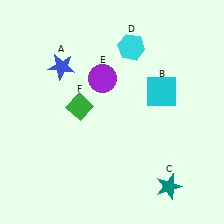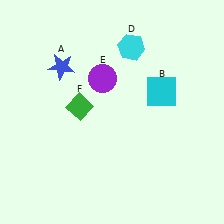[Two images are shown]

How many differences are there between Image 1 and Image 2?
There is 1 difference between the two images.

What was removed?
The teal star (C) was removed in Image 2.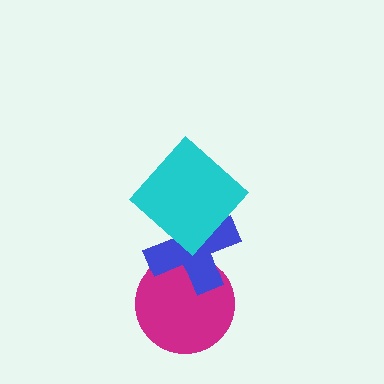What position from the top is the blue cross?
The blue cross is 2nd from the top.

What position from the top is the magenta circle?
The magenta circle is 3rd from the top.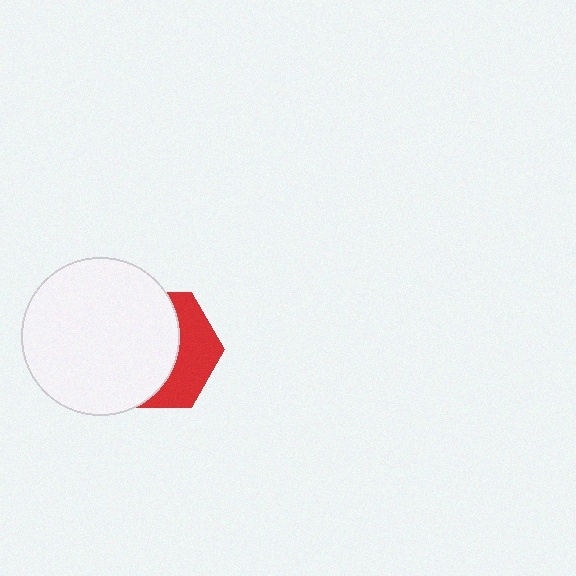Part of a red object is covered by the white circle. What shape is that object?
It is a hexagon.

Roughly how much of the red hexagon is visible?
A small part of it is visible (roughly 38%).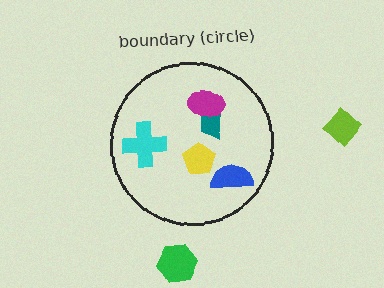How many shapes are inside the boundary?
5 inside, 2 outside.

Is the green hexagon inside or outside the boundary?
Outside.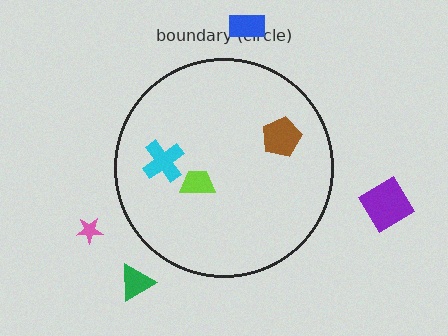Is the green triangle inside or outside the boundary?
Outside.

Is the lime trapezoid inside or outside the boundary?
Inside.